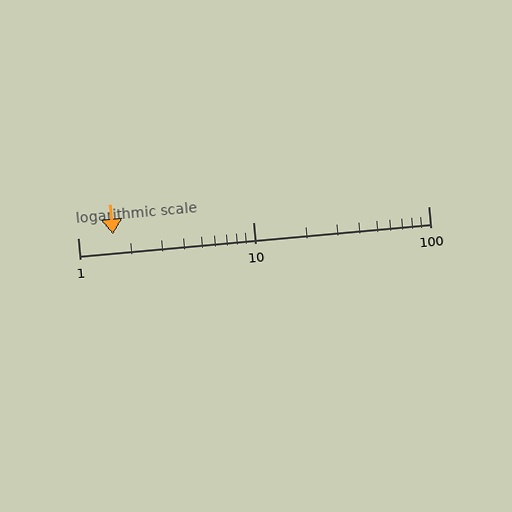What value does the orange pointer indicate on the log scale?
The pointer indicates approximately 1.6.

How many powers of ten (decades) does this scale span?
The scale spans 2 decades, from 1 to 100.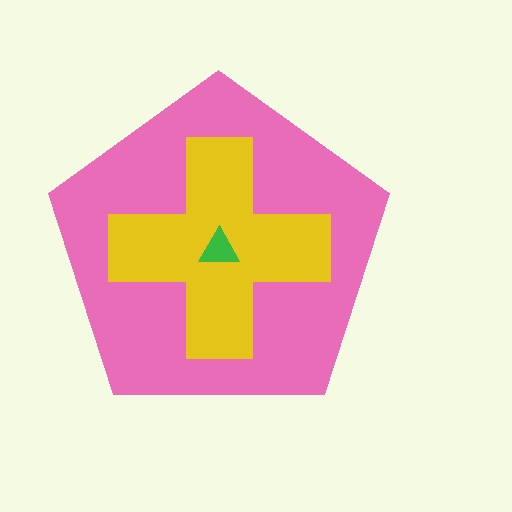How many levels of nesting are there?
3.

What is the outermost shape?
The pink pentagon.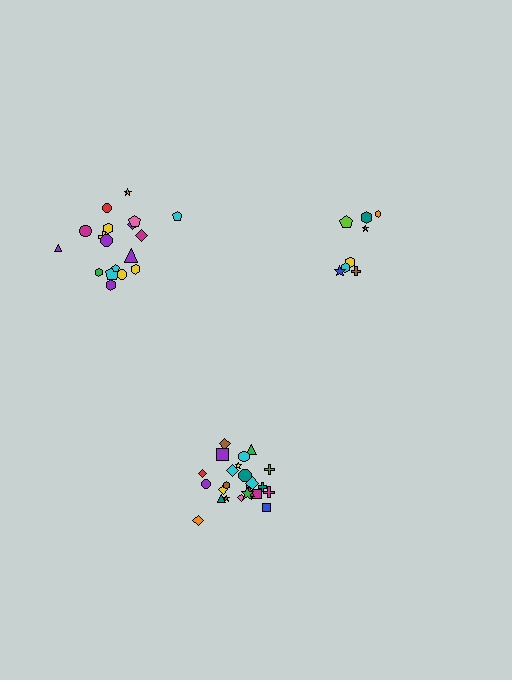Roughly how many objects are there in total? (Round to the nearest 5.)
Roughly 50 objects in total.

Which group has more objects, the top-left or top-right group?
The top-left group.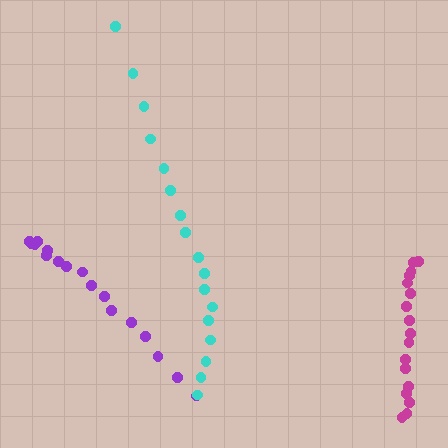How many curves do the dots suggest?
There are 3 distinct paths.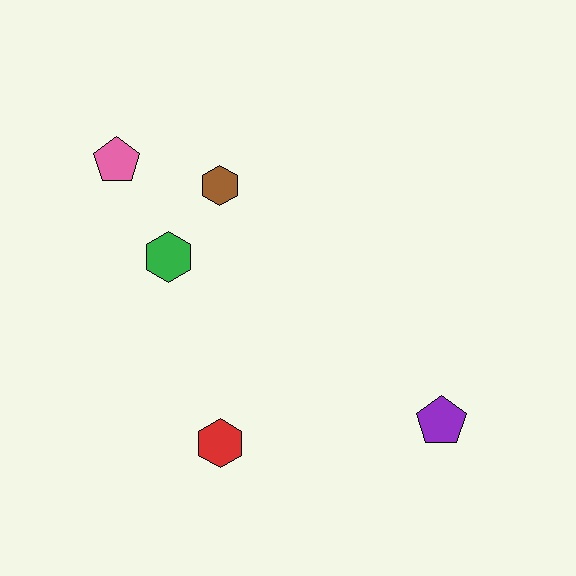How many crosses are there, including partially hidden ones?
There are no crosses.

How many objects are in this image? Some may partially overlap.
There are 5 objects.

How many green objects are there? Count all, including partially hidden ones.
There is 1 green object.